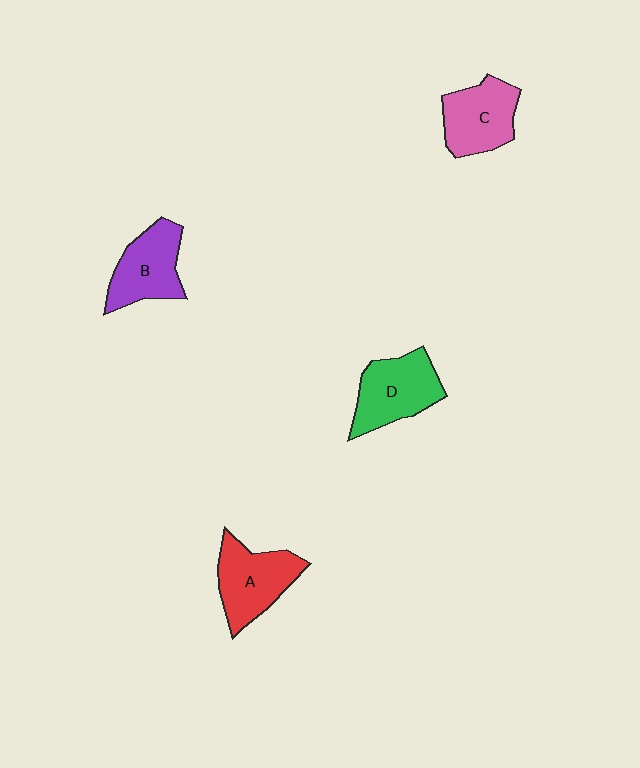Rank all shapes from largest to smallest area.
From largest to smallest: D (green), A (red), C (pink), B (purple).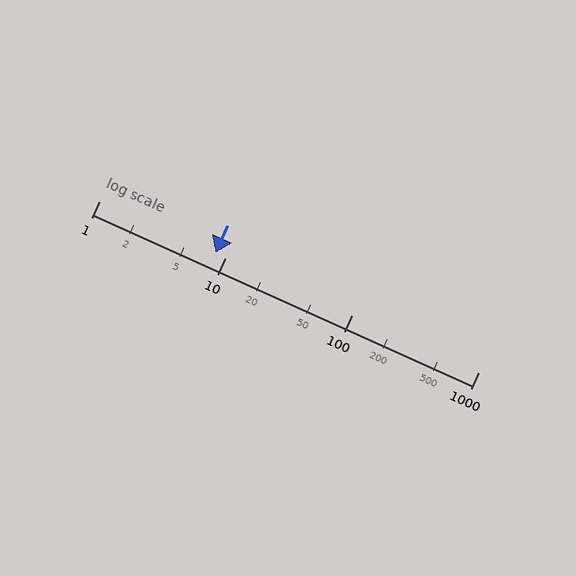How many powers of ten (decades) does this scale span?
The scale spans 3 decades, from 1 to 1000.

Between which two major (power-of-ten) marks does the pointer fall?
The pointer is between 1 and 10.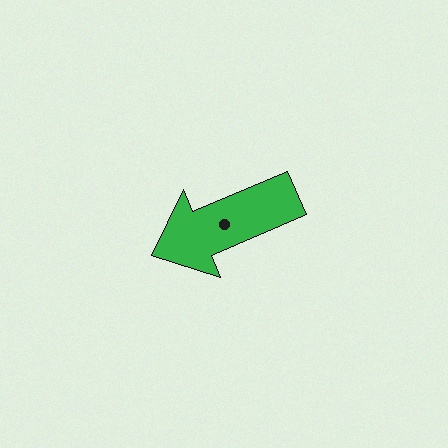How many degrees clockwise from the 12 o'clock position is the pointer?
Approximately 247 degrees.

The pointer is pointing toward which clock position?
Roughly 8 o'clock.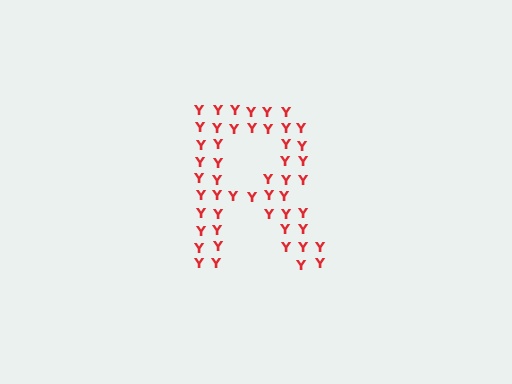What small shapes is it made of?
It is made of small letter Y's.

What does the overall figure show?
The overall figure shows the letter R.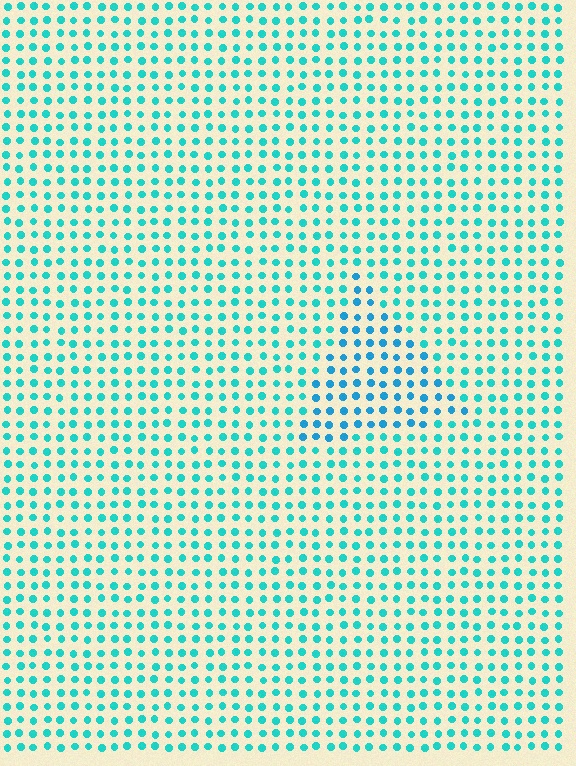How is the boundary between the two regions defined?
The boundary is defined purely by a slight shift in hue (about 23 degrees). Spacing, size, and orientation are identical on both sides.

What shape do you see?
I see a triangle.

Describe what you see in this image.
The image is filled with small cyan elements in a uniform arrangement. A triangle-shaped region is visible where the elements are tinted to a slightly different hue, forming a subtle color boundary.